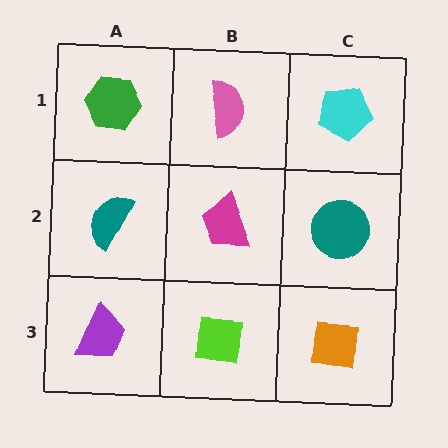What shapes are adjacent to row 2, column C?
A cyan pentagon (row 1, column C), an orange square (row 3, column C), a magenta trapezoid (row 2, column B).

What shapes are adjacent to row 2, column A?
A green hexagon (row 1, column A), a purple trapezoid (row 3, column A), a magenta trapezoid (row 2, column B).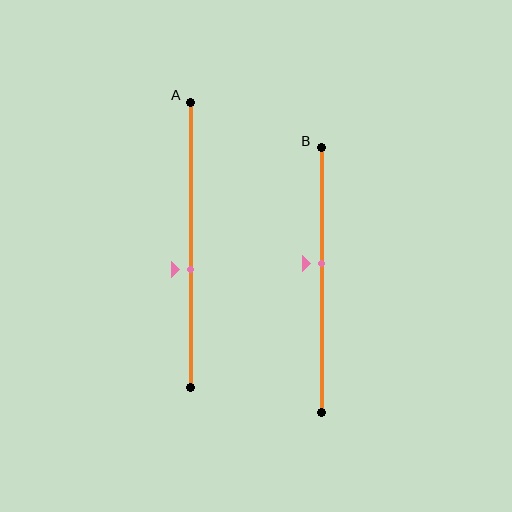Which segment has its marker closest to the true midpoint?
Segment B has its marker closest to the true midpoint.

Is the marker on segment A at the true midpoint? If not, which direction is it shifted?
No, the marker on segment A is shifted downward by about 9% of the segment length.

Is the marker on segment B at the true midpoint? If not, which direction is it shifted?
No, the marker on segment B is shifted upward by about 6% of the segment length.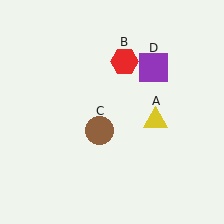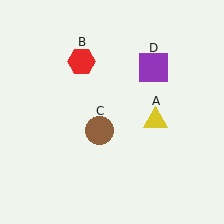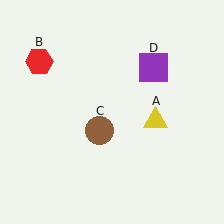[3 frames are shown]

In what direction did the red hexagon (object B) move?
The red hexagon (object B) moved left.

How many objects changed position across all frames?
1 object changed position: red hexagon (object B).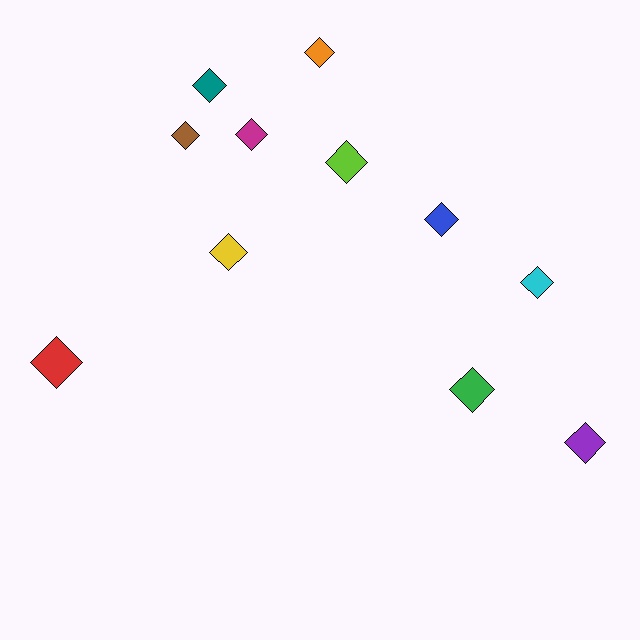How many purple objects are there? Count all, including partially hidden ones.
There is 1 purple object.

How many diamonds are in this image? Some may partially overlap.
There are 11 diamonds.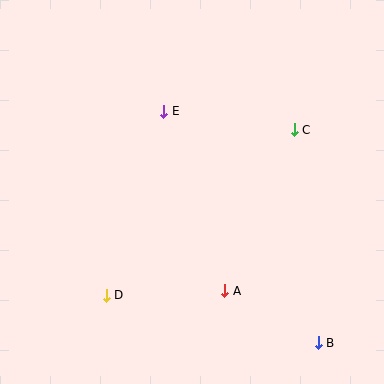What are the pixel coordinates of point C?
Point C is at (294, 130).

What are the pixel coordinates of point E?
Point E is at (164, 111).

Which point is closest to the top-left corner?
Point E is closest to the top-left corner.